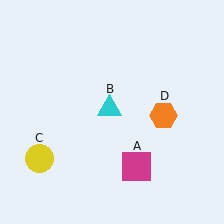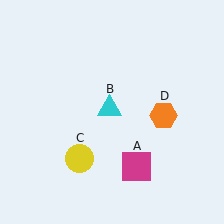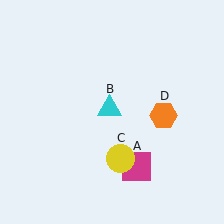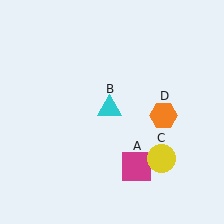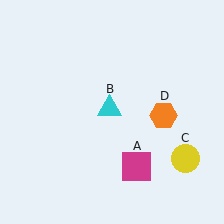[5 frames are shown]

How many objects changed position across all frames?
1 object changed position: yellow circle (object C).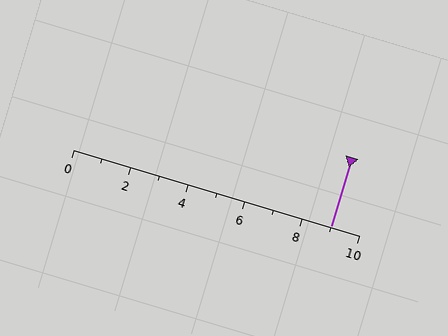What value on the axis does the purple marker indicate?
The marker indicates approximately 9.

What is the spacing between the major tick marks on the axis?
The major ticks are spaced 2 apart.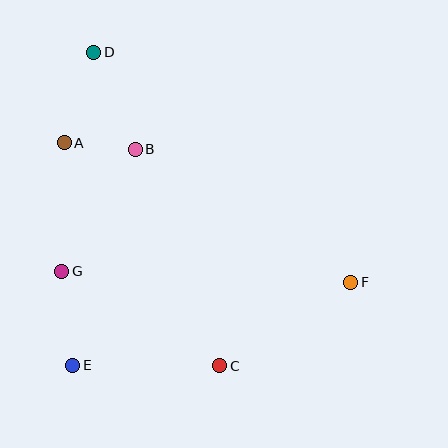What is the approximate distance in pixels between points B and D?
The distance between B and D is approximately 106 pixels.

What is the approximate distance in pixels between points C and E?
The distance between C and E is approximately 147 pixels.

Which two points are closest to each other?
Points A and B are closest to each other.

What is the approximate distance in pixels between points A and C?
The distance between A and C is approximately 272 pixels.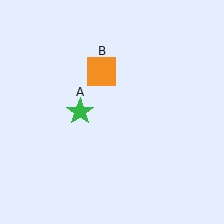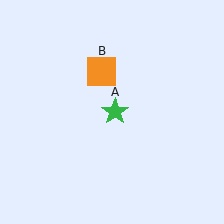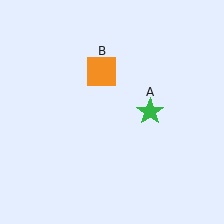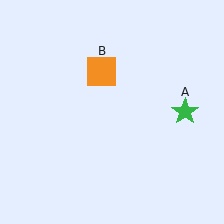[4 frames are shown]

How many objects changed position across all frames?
1 object changed position: green star (object A).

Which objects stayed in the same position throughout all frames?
Orange square (object B) remained stationary.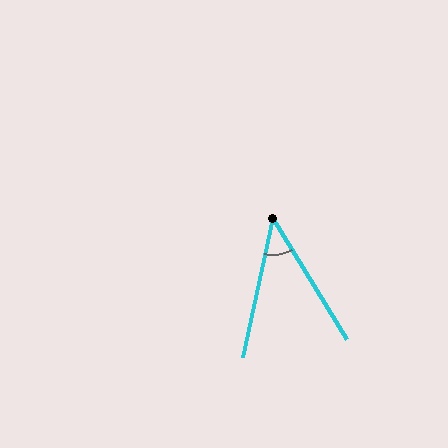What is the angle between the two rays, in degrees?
Approximately 43 degrees.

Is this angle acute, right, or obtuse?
It is acute.